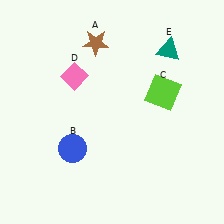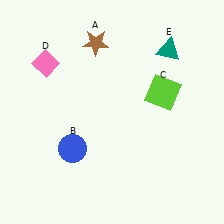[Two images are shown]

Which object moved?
The pink diamond (D) moved left.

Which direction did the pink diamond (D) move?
The pink diamond (D) moved left.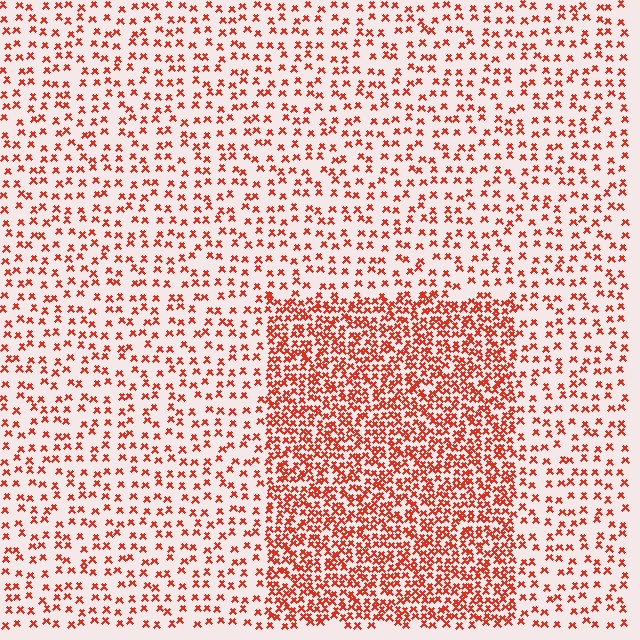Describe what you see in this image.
The image contains small red elements arranged at two different densities. A rectangle-shaped region is visible where the elements are more densely packed than the surrounding area.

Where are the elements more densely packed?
The elements are more densely packed inside the rectangle boundary.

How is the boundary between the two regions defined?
The boundary is defined by a change in element density (approximately 2.4x ratio). All elements are the same color, size, and shape.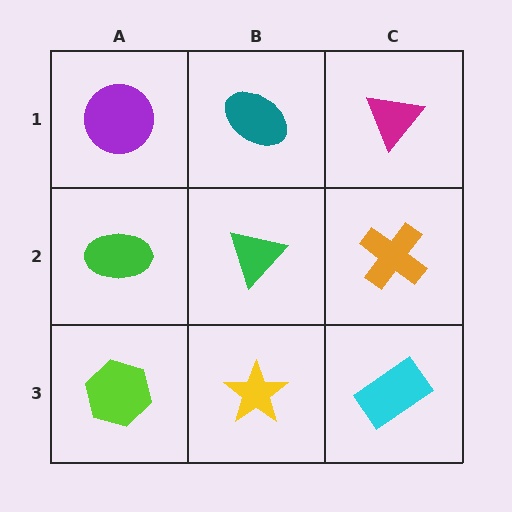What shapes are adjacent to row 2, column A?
A purple circle (row 1, column A), a lime hexagon (row 3, column A), a green triangle (row 2, column B).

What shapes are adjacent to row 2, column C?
A magenta triangle (row 1, column C), a cyan rectangle (row 3, column C), a green triangle (row 2, column B).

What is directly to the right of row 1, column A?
A teal ellipse.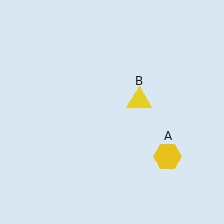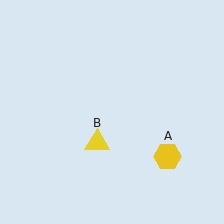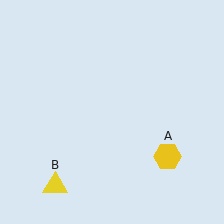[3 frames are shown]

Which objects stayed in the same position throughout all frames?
Yellow hexagon (object A) remained stationary.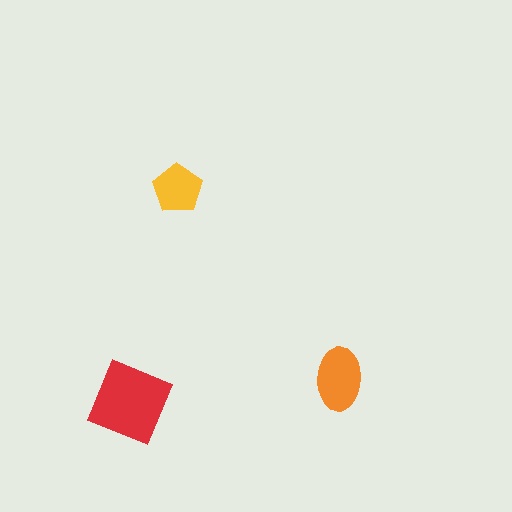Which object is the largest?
The red diamond.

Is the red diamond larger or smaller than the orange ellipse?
Larger.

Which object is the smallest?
The yellow pentagon.